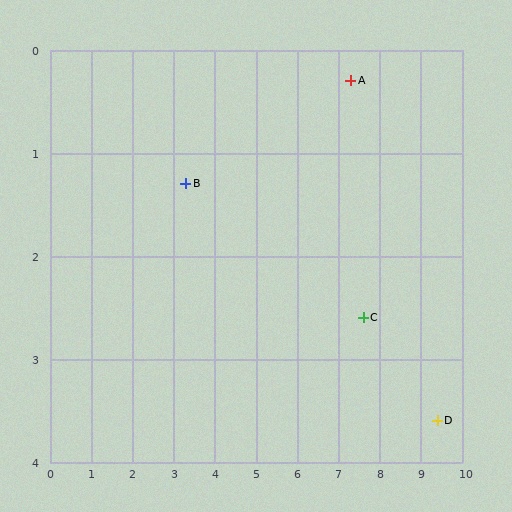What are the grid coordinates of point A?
Point A is at approximately (7.3, 0.3).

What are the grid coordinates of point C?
Point C is at approximately (7.6, 2.6).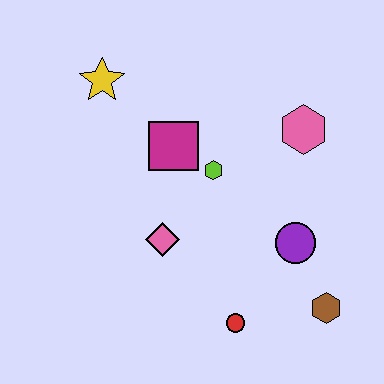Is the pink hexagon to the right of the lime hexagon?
Yes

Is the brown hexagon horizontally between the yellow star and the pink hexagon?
No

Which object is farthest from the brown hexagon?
The yellow star is farthest from the brown hexagon.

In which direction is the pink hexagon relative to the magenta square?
The pink hexagon is to the right of the magenta square.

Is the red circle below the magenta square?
Yes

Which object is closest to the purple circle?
The brown hexagon is closest to the purple circle.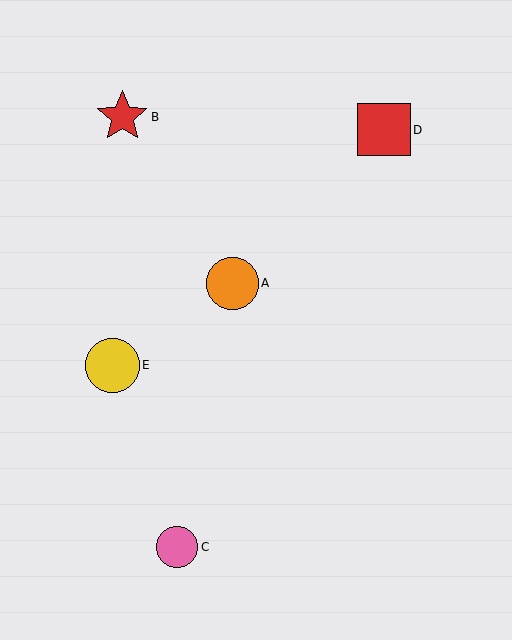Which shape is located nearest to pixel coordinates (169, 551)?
The pink circle (labeled C) at (177, 547) is nearest to that location.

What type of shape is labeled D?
Shape D is a red square.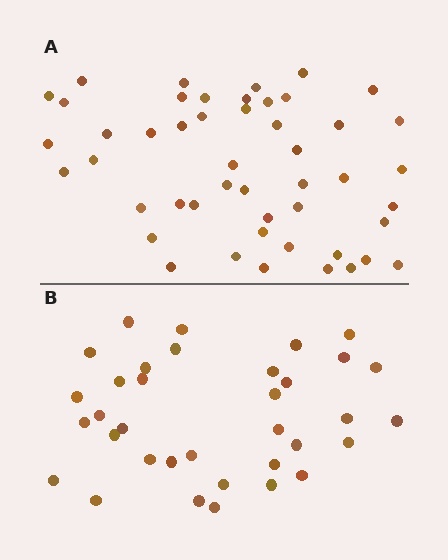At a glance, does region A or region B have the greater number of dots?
Region A (the top region) has more dots.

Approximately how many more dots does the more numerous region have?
Region A has approximately 15 more dots than region B.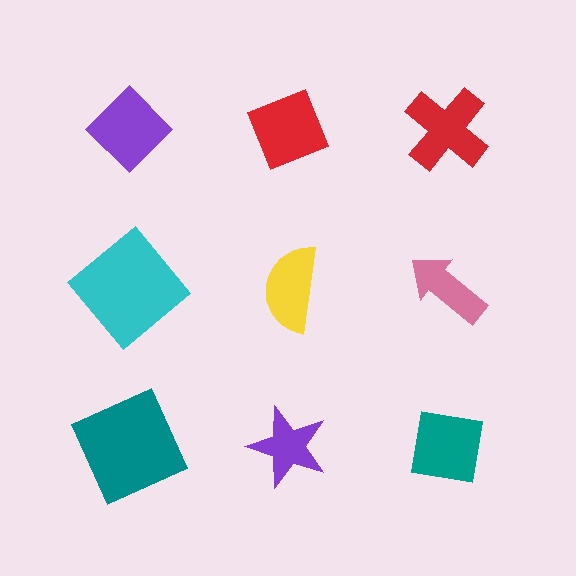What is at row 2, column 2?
A yellow semicircle.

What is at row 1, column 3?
A red cross.